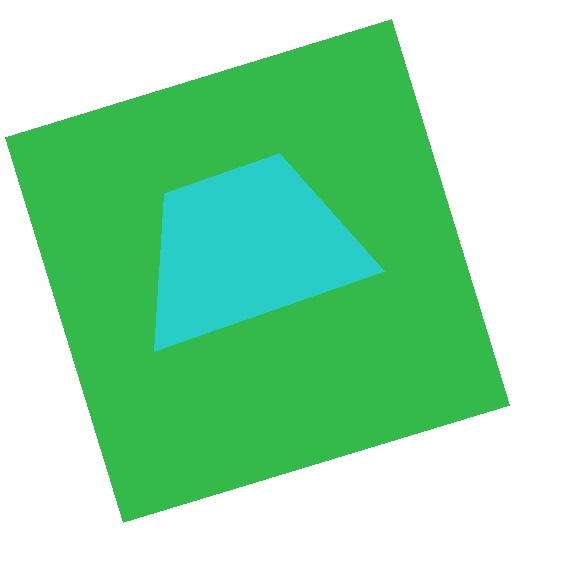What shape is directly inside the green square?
The cyan trapezoid.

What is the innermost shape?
The cyan trapezoid.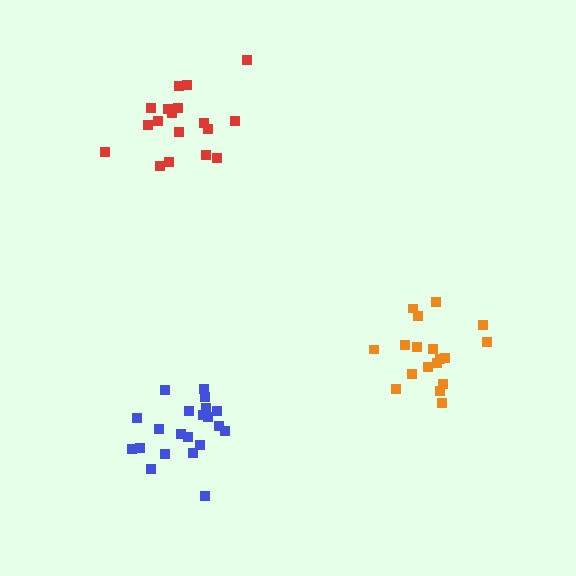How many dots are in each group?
Group 1: 21 dots, Group 2: 18 dots, Group 3: 18 dots (57 total).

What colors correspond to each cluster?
The clusters are colored: blue, red, orange.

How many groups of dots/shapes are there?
There are 3 groups.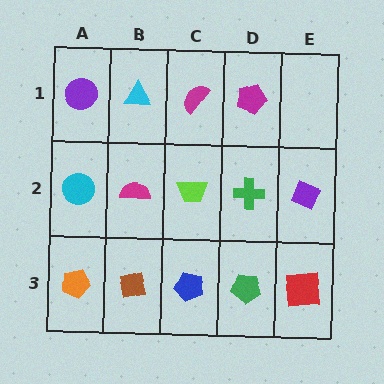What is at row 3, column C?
A blue pentagon.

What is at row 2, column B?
A magenta semicircle.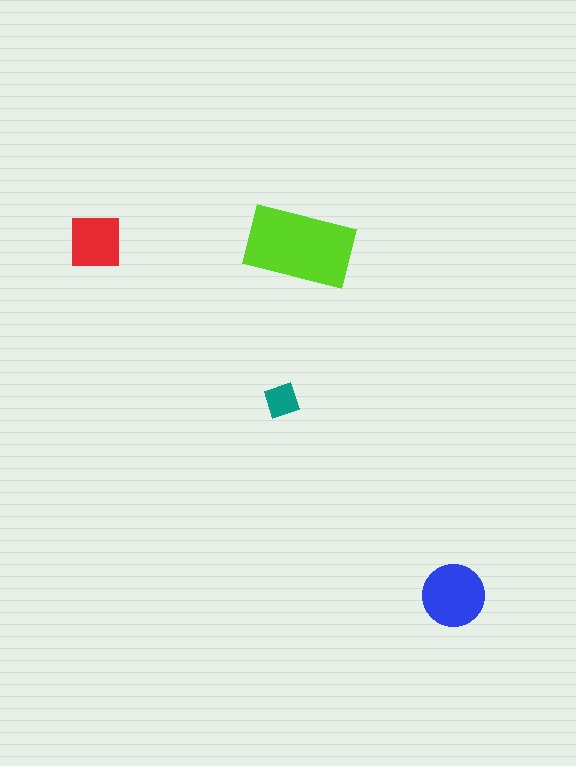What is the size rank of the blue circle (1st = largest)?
2nd.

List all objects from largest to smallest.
The lime rectangle, the blue circle, the red square, the teal diamond.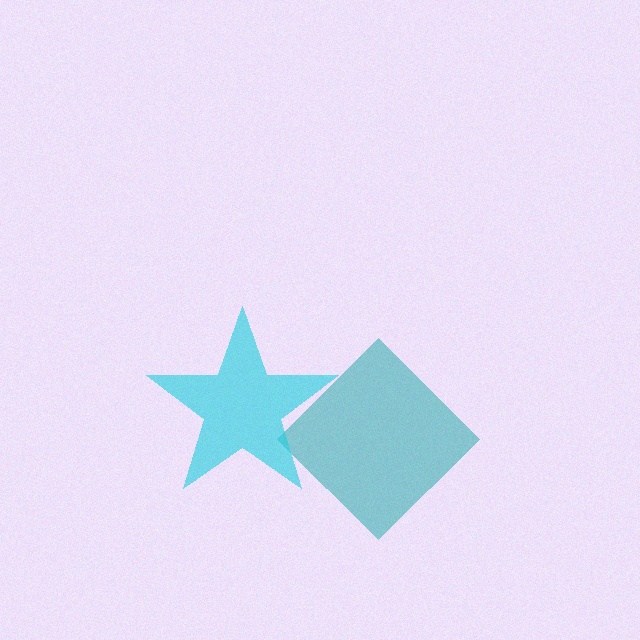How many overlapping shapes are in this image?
There are 2 overlapping shapes in the image.